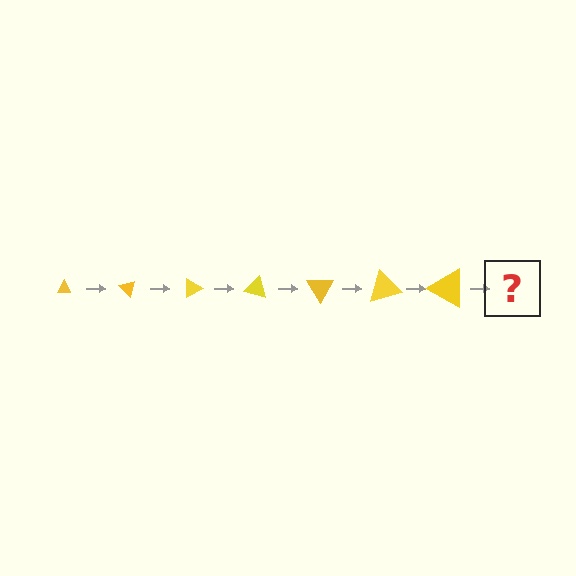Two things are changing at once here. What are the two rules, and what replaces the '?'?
The two rules are that the triangle grows larger each step and it rotates 45 degrees each step. The '?' should be a triangle, larger than the previous one and rotated 315 degrees from the start.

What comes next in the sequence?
The next element should be a triangle, larger than the previous one and rotated 315 degrees from the start.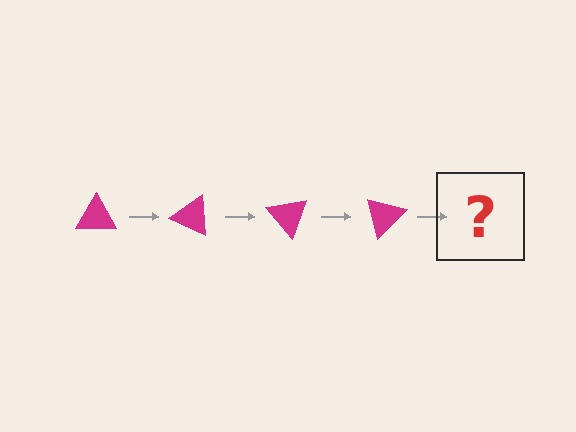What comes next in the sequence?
The next element should be a magenta triangle rotated 100 degrees.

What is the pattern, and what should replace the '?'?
The pattern is that the triangle rotates 25 degrees each step. The '?' should be a magenta triangle rotated 100 degrees.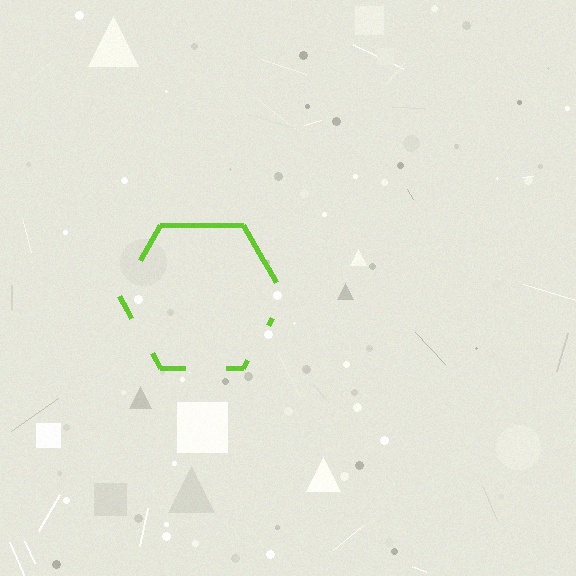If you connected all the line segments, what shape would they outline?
They would outline a hexagon.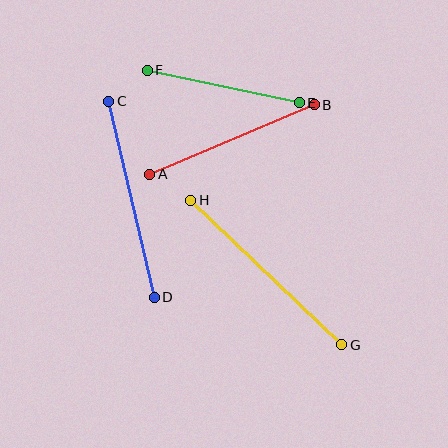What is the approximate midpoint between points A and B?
The midpoint is at approximately (232, 139) pixels.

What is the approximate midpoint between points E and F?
The midpoint is at approximately (223, 86) pixels.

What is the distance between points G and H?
The distance is approximately 209 pixels.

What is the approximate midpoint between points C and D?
The midpoint is at approximately (132, 199) pixels.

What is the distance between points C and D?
The distance is approximately 201 pixels.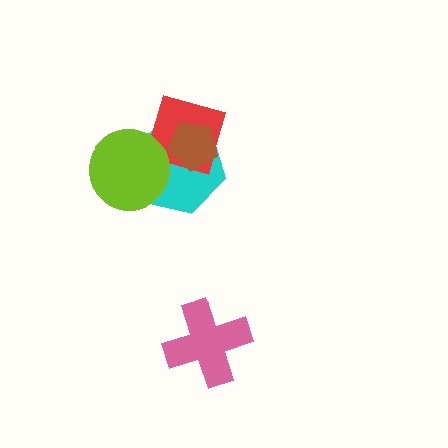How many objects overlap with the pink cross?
0 objects overlap with the pink cross.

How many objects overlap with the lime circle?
2 objects overlap with the lime circle.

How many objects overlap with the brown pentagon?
2 objects overlap with the brown pentagon.